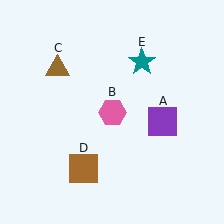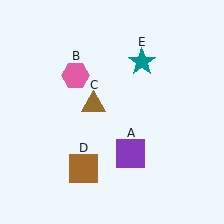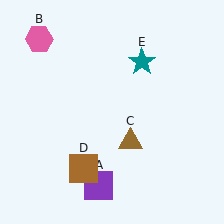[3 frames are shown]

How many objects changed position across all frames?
3 objects changed position: purple square (object A), pink hexagon (object B), brown triangle (object C).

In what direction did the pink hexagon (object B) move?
The pink hexagon (object B) moved up and to the left.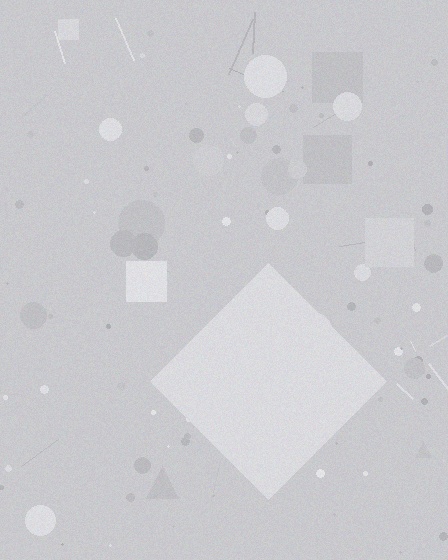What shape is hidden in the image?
A diamond is hidden in the image.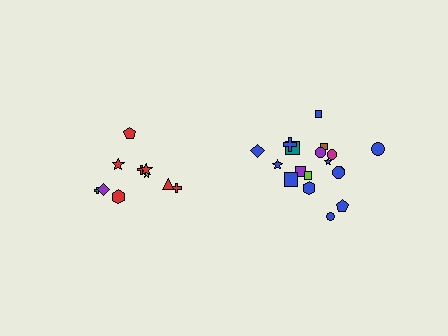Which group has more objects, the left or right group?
The right group.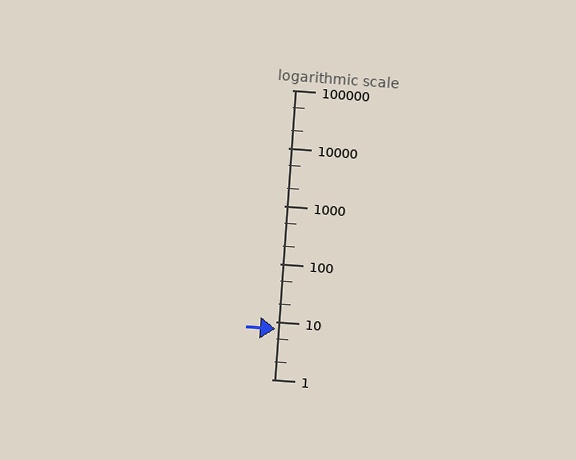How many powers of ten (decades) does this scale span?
The scale spans 5 decades, from 1 to 100000.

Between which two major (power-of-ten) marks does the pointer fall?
The pointer is between 1 and 10.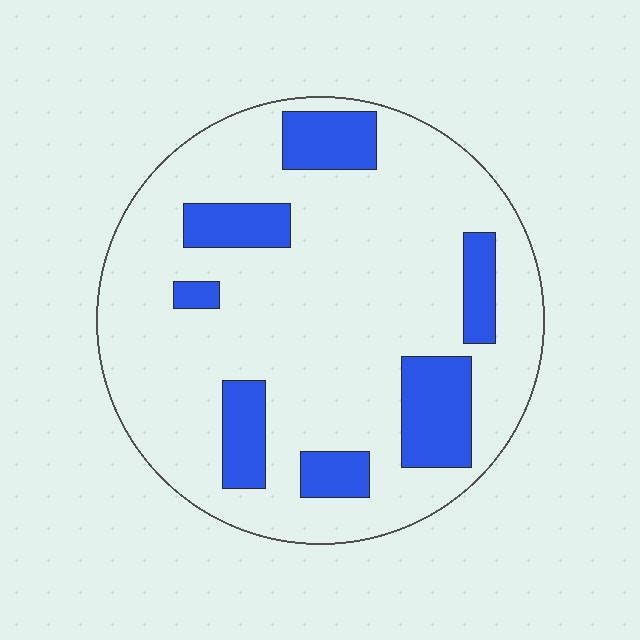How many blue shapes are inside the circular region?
7.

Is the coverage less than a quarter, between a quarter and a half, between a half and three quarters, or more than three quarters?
Less than a quarter.